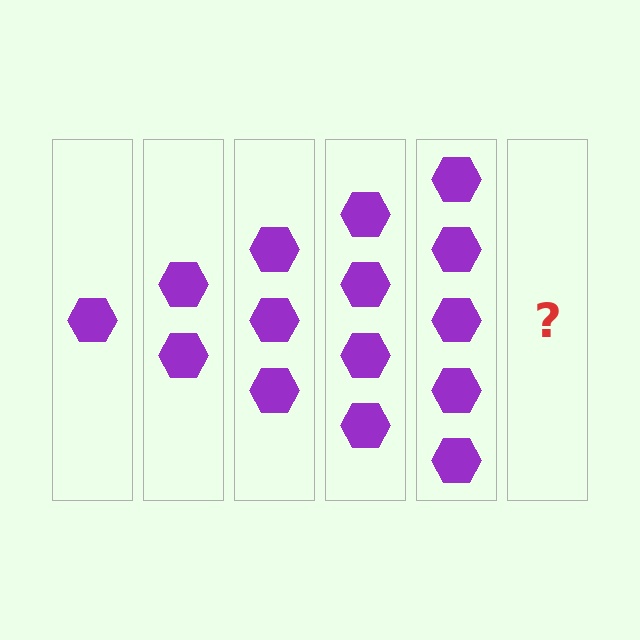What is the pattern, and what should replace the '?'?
The pattern is that each step adds one more hexagon. The '?' should be 6 hexagons.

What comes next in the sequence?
The next element should be 6 hexagons.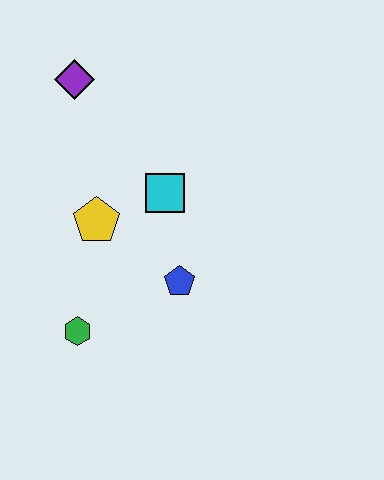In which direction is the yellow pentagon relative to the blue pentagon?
The yellow pentagon is to the left of the blue pentagon.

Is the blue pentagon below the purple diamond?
Yes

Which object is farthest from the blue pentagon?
The purple diamond is farthest from the blue pentagon.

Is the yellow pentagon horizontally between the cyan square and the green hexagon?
Yes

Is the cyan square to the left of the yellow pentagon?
No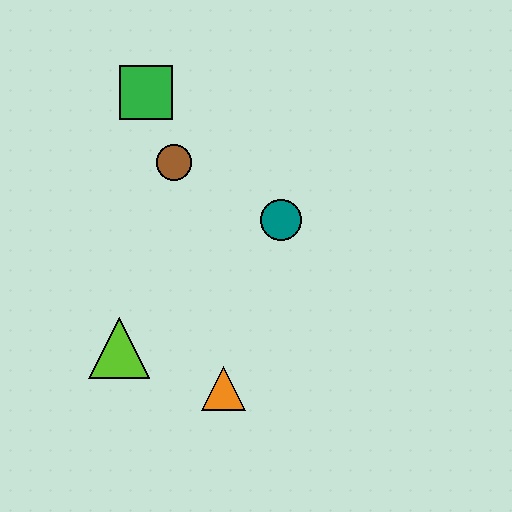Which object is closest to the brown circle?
The green square is closest to the brown circle.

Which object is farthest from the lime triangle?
The green square is farthest from the lime triangle.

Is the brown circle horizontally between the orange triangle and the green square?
Yes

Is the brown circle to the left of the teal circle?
Yes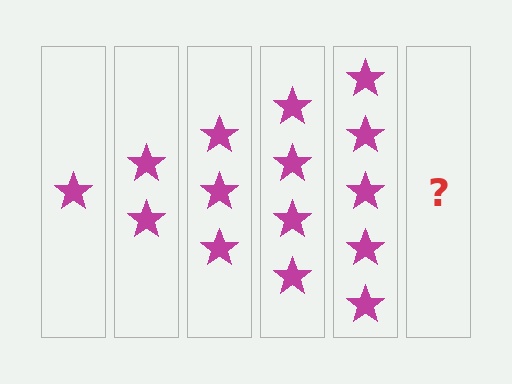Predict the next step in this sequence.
The next step is 6 stars.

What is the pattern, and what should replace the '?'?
The pattern is that each step adds one more star. The '?' should be 6 stars.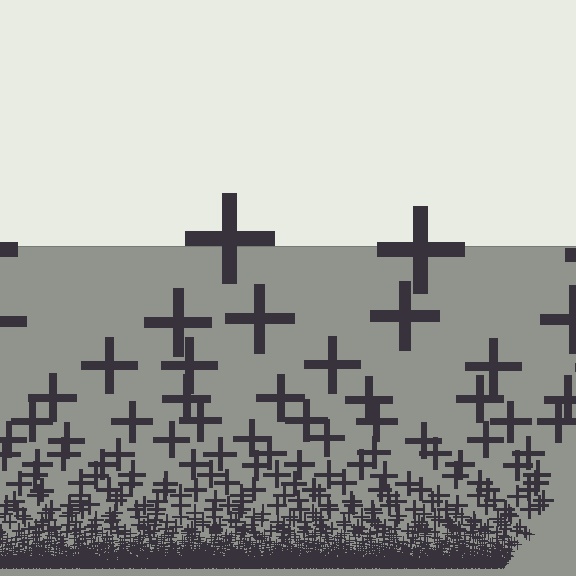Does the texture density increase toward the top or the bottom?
Density increases toward the bottom.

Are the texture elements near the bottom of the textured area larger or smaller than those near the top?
Smaller. The gradient is inverted — elements near the bottom are smaller and denser.